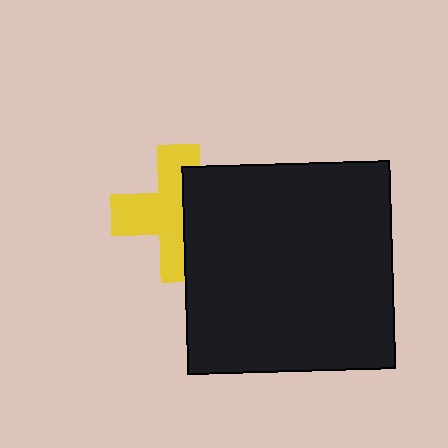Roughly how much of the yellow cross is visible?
About half of it is visible (roughly 58%).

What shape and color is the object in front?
The object in front is a black square.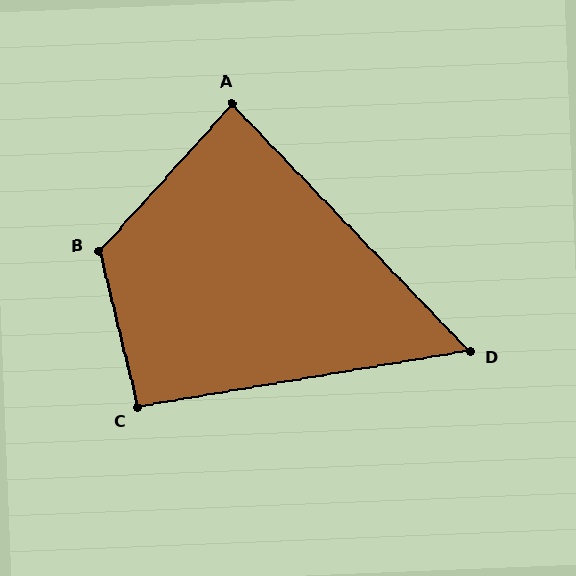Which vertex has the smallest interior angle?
D, at approximately 56 degrees.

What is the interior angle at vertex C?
Approximately 94 degrees (approximately right).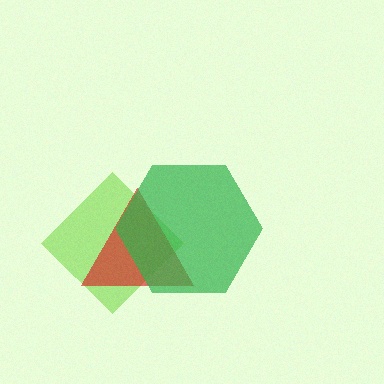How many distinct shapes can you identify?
There are 3 distinct shapes: a lime diamond, a red triangle, a green hexagon.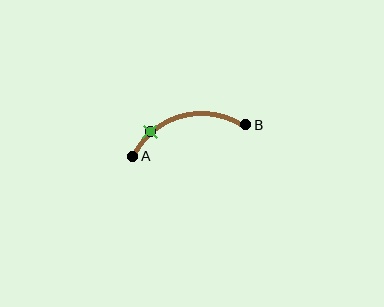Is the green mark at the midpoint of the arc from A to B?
No. The green mark lies on the arc but is closer to endpoint A. The arc midpoint would be at the point on the curve equidistant along the arc from both A and B.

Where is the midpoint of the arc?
The arc midpoint is the point on the curve farthest from the straight line joining A and B. It sits above that line.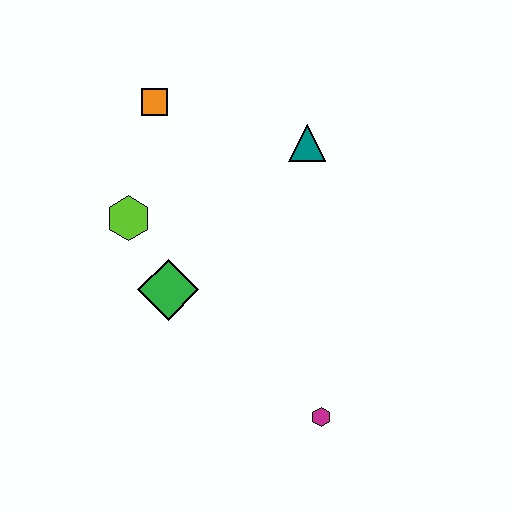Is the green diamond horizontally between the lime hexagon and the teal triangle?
Yes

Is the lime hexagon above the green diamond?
Yes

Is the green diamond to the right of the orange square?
Yes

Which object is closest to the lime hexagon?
The green diamond is closest to the lime hexagon.